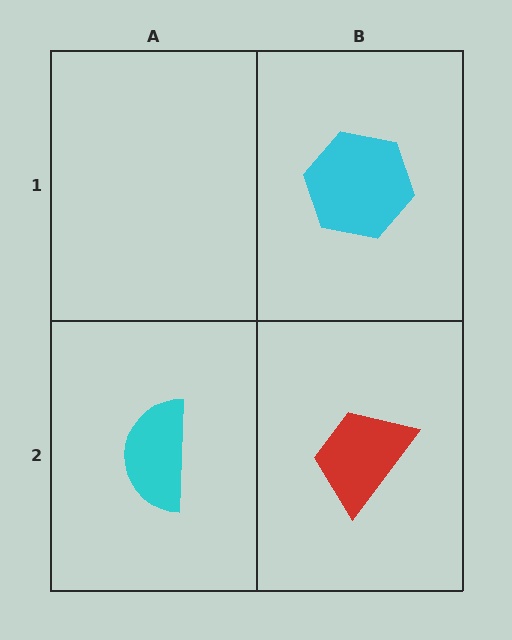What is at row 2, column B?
A red trapezoid.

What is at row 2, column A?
A cyan semicircle.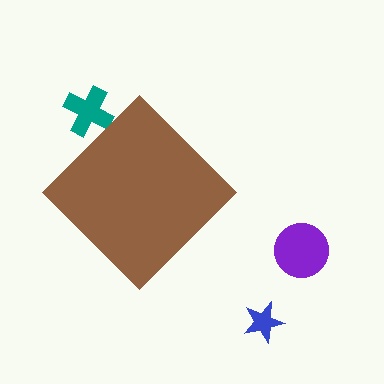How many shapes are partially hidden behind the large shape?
1 shape is partially hidden.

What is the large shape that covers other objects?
A brown diamond.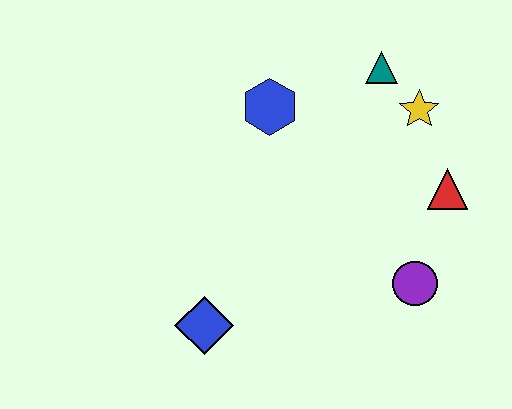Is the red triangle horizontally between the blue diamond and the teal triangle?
No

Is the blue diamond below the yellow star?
Yes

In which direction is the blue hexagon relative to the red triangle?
The blue hexagon is to the left of the red triangle.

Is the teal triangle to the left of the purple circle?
Yes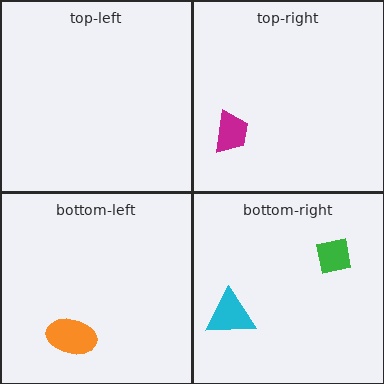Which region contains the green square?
The bottom-right region.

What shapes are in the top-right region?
The magenta trapezoid.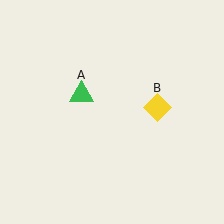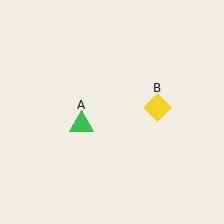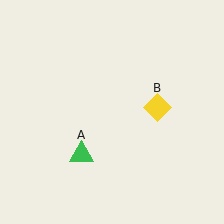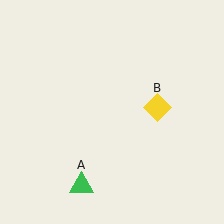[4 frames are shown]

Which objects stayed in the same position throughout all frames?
Yellow diamond (object B) remained stationary.